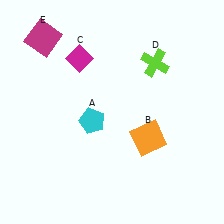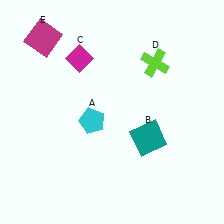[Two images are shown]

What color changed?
The square (B) changed from orange in Image 1 to teal in Image 2.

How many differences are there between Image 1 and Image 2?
There is 1 difference between the two images.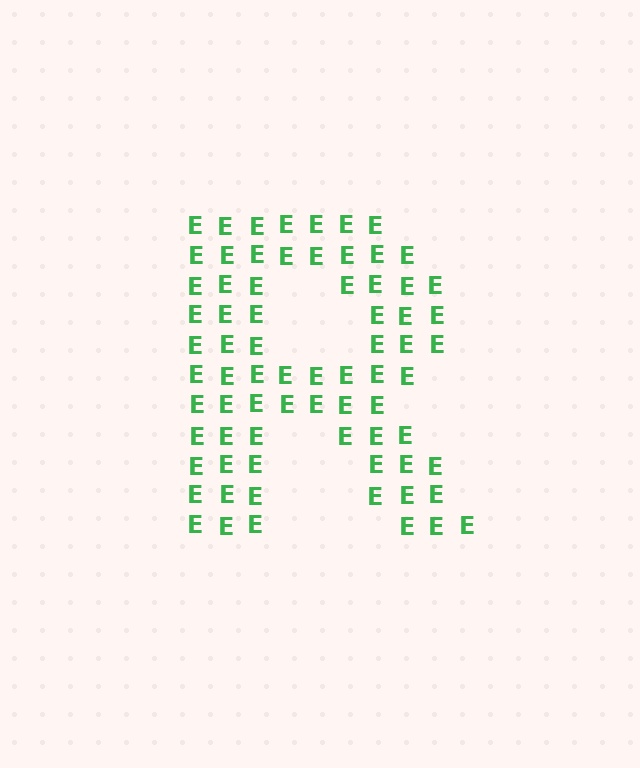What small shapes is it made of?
It is made of small letter E's.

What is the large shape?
The large shape is the letter R.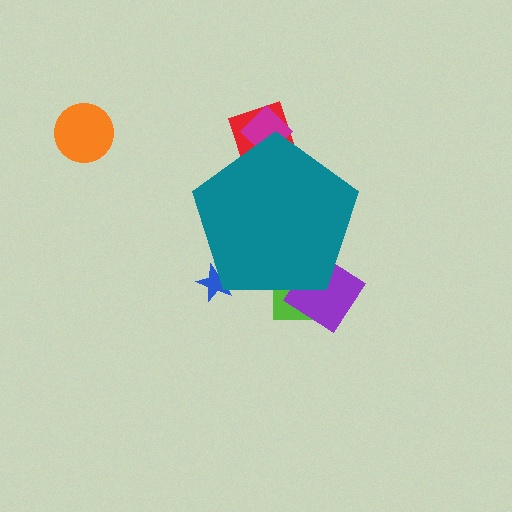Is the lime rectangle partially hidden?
Yes, the lime rectangle is partially hidden behind the teal pentagon.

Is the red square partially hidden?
Yes, the red square is partially hidden behind the teal pentagon.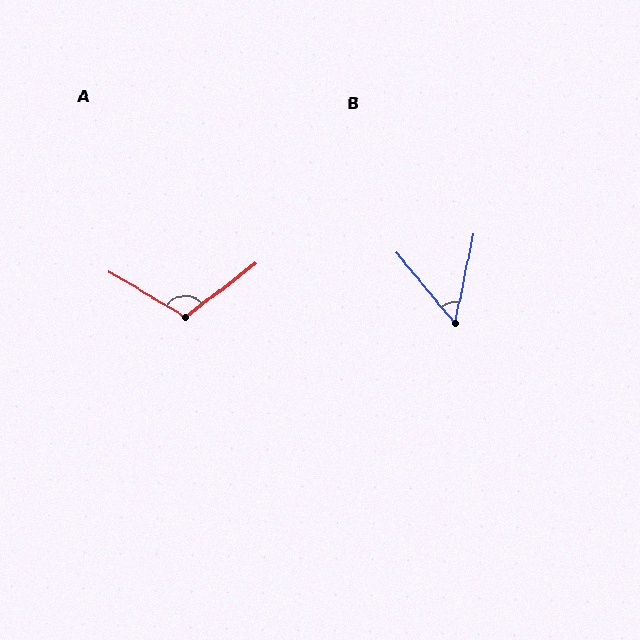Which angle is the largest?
A, at approximately 112 degrees.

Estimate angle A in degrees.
Approximately 112 degrees.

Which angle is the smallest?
B, at approximately 51 degrees.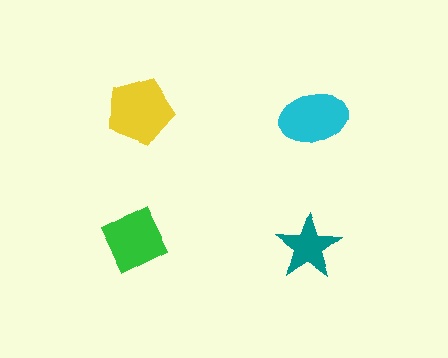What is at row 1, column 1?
A yellow pentagon.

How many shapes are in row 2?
2 shapes.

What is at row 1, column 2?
A cyan ellipse.